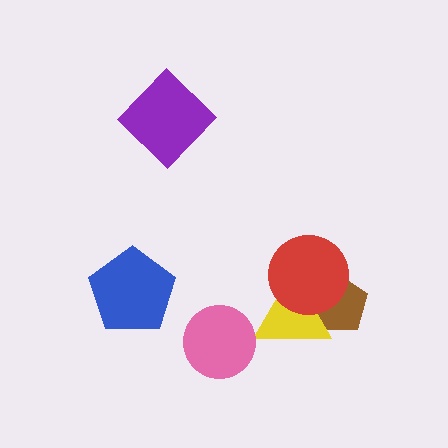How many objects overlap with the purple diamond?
0 objects overlap with the purple diamond.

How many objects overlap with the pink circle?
0 objects overlap with the pink circle.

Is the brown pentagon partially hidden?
Yes, it is partially covered by another shape.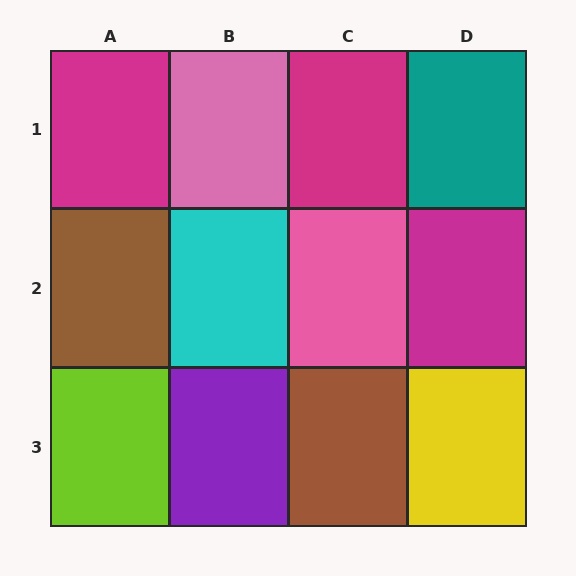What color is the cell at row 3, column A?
Lime.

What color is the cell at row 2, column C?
Pink.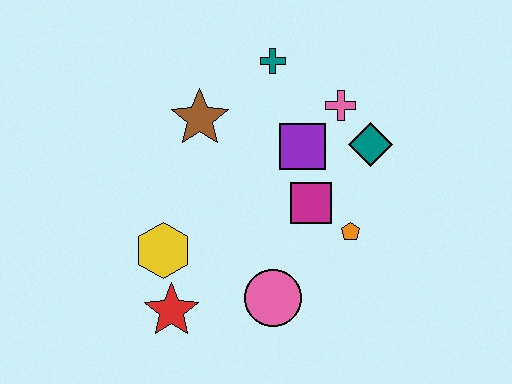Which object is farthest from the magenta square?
The red star is farthest from the magenta square.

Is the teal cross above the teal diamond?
Yes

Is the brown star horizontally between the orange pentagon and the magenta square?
No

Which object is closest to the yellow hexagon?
The red star is closest to the yellow hexagon.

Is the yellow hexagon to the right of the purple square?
No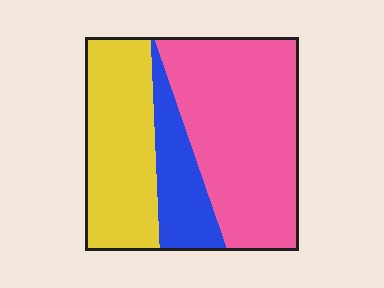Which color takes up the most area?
Pink, at roughly 50%.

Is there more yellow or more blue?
Yellow.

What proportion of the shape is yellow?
Yellow covers 33% of the shape.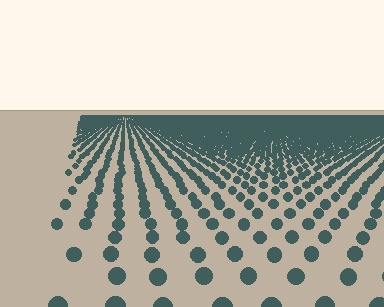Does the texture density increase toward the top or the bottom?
Density increases toward the top.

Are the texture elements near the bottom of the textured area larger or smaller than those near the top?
Larger. Near the bottom, elements are closer to the viewer and appear at a bigger on-screen size.